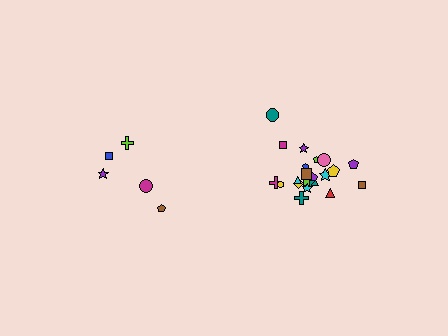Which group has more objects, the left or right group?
The right group.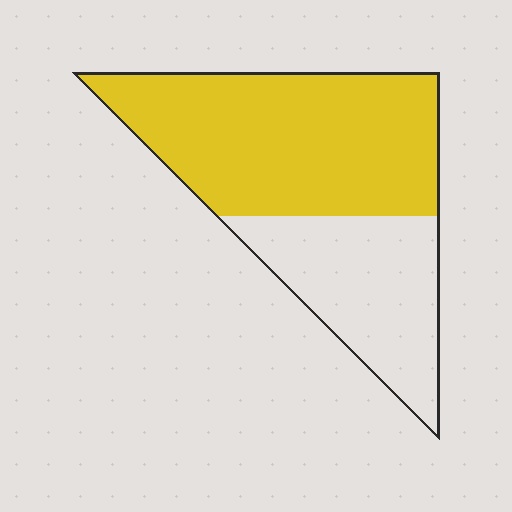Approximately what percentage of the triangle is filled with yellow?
Approximately 65%.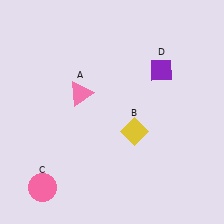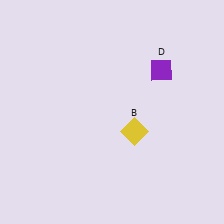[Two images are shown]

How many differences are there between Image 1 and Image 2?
There are 2 differences between the two images.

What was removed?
The pink circle (C), the pink triangle (A) were removed in Image 2.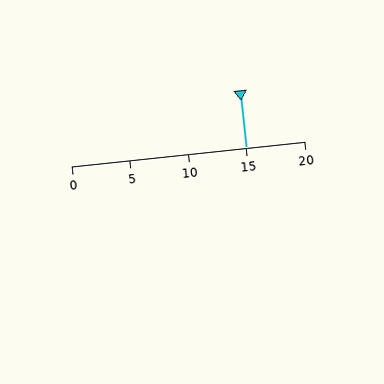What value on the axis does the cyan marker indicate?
The marker indicates approximately 15.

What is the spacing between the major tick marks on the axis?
The major ticks are spaced 5 apart.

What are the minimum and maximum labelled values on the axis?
The axis runs from 0 to 20.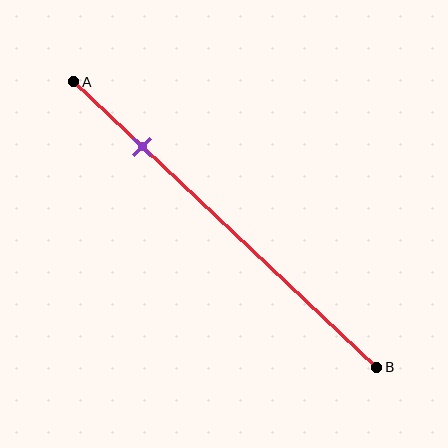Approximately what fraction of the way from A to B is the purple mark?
The purple mark is approximately 25% of the way from A to B.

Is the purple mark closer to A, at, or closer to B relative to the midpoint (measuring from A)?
The purple mark is closer to point A than the midpoint of segment AB.